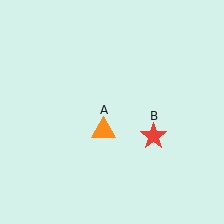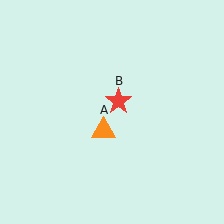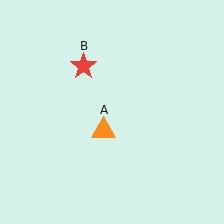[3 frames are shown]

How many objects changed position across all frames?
1 object changed position: red star (object B).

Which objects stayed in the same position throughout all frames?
Orange triangle (object A) remained stationary.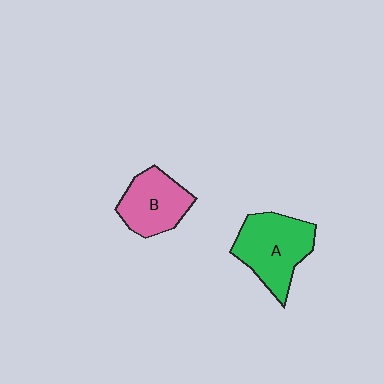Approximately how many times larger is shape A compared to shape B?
Approximately 1.3 times.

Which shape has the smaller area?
Shape B (pink).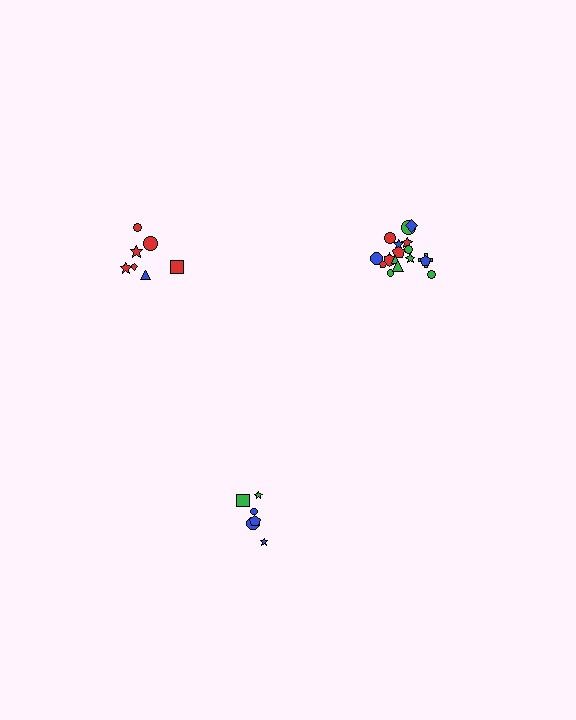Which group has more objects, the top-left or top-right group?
The top-right group.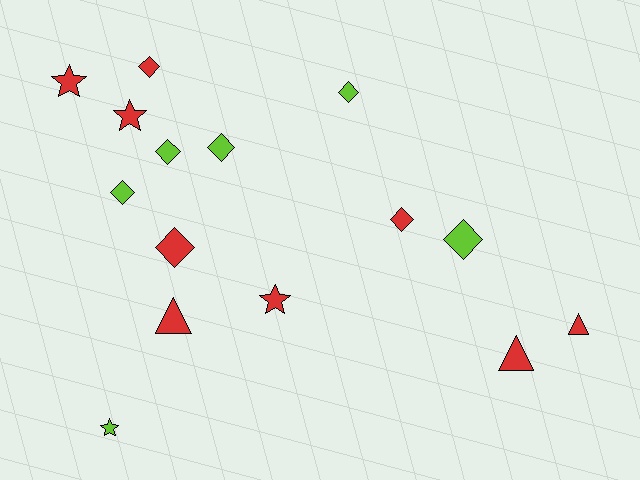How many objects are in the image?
There are 15 objects.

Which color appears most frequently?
Red, with 9 objects.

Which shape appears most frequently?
Diamond, with 8 objects.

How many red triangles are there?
There are 3 red triangles.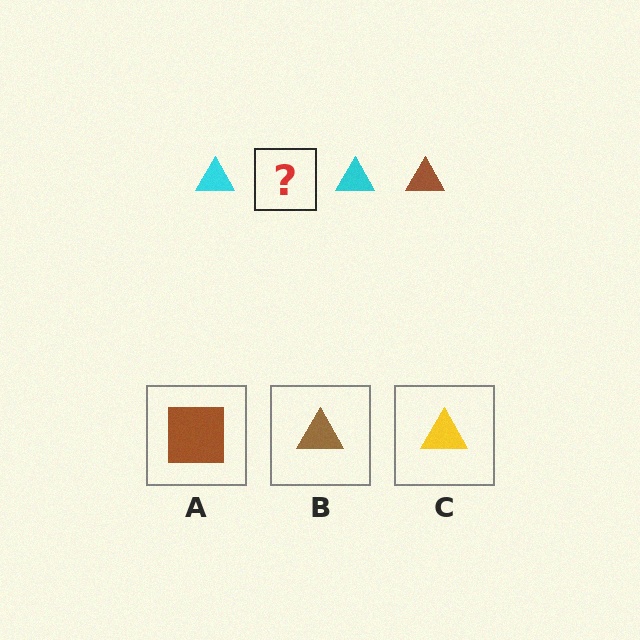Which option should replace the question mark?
Option B.